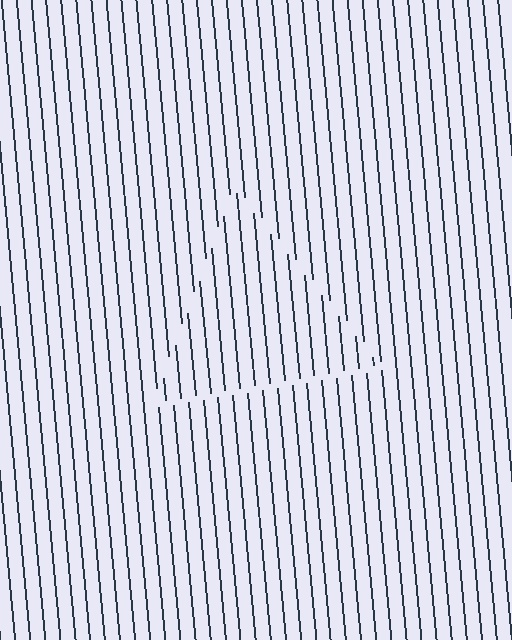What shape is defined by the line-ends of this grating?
An illusory triangle. The interior of the shape contains the same grating, shifted by half a period — the contour is defined by the phase discontinuity where line-ends from the inner and outer gratings abut.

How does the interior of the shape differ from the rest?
The interior of the shape contains the same grating, shifted by half a period — the contour is defined by the phase discontinuity where line-ends from the inner and outer gratings abut.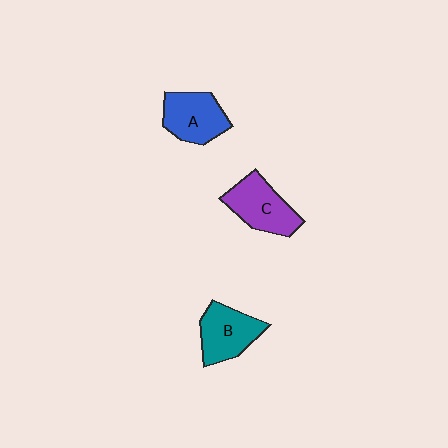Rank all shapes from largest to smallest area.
From largest to smallest: C (purple), B (teal), A (blue).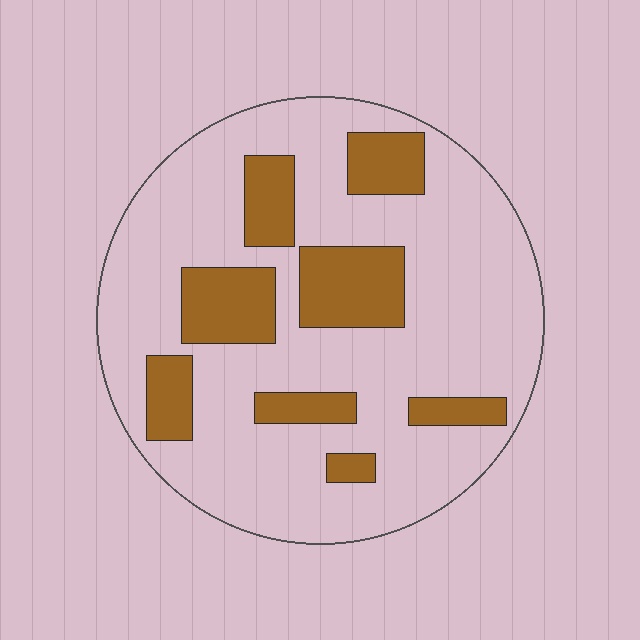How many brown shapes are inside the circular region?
8.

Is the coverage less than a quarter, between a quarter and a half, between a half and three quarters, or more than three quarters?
Less than a quarter.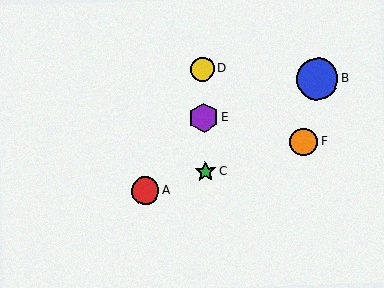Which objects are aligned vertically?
Objects C, D, E are aligned vertically.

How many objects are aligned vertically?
3 objects (C, D, E) are aligned vertically.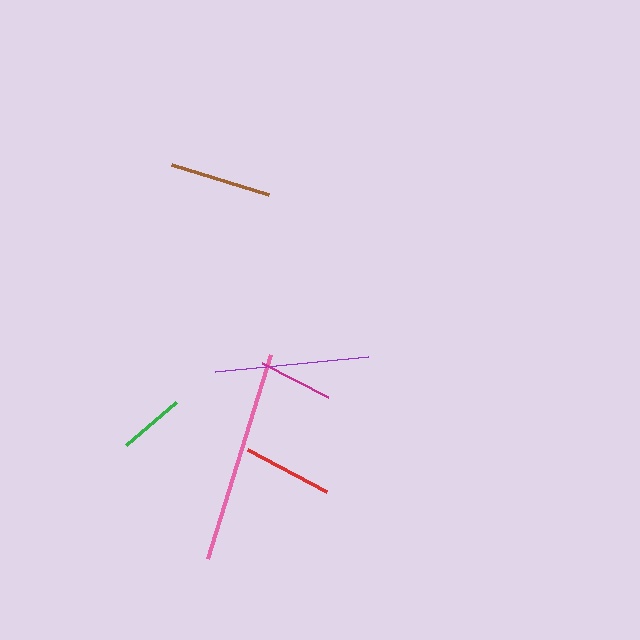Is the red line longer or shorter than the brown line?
The brown line is longer than the red line.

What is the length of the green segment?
The green segment is approximately 66 pixels long.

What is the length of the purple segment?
The purple segment is approximately 153 pixels long.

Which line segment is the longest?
The pink line is the longest at approximately 213 pixels.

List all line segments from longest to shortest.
From longest to shortest: pink, purple, brown, red, magenta, green.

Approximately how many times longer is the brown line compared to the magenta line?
The brown line is approximately 1.4 times the length of the magenta line.